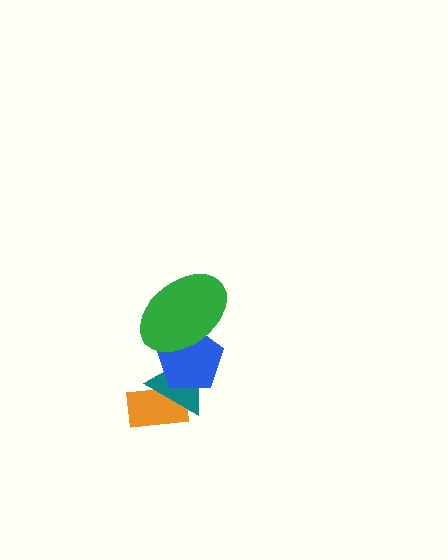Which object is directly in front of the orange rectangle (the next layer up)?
The teal triangle is directly in front of the orange rectangle.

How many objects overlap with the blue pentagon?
3 objects overlap with the blue pentagon.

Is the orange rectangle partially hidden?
Yes, it is partially covered by another shape.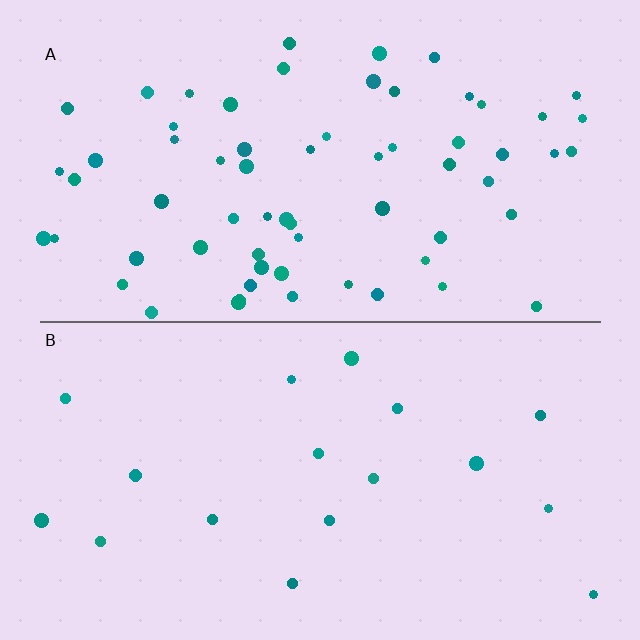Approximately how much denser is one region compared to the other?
Approximately 3.7× — region A over region B.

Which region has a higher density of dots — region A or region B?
A (the top).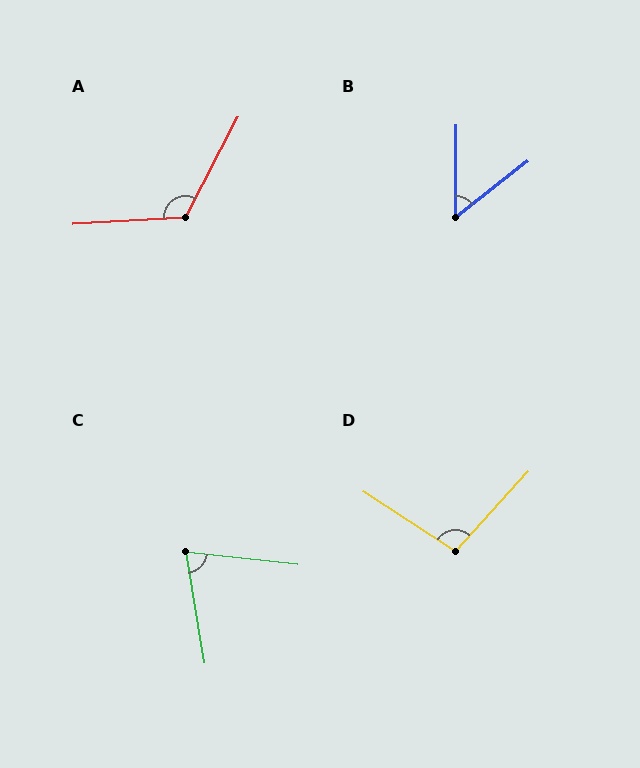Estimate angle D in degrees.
Approximately 99 degrees.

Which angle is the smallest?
B, at approximately 52 degrees.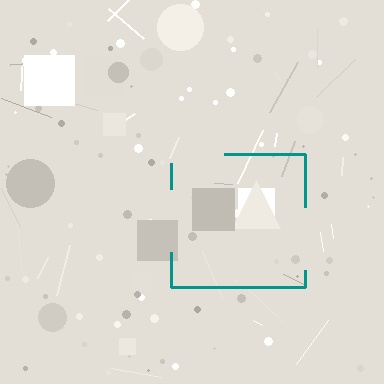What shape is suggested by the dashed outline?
The dashed outline suggests a square.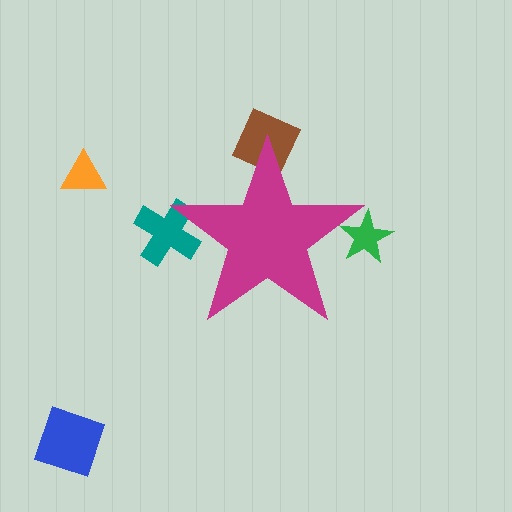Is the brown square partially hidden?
Yes, the brown square is partially hidden behind the magenta star.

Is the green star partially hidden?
Yes, the green star is partially hidden behind the magenta star.